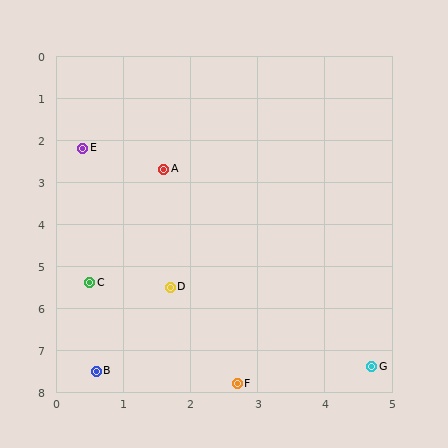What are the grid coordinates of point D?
Point D is at approximately (1.7, 5.5).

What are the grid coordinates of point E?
Point E is at approximately (0.4, 2.2).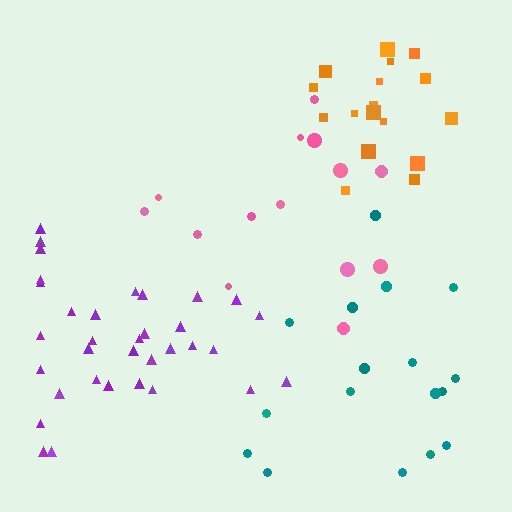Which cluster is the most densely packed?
Orange.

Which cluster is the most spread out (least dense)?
Pink.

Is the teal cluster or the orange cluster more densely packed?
Orange.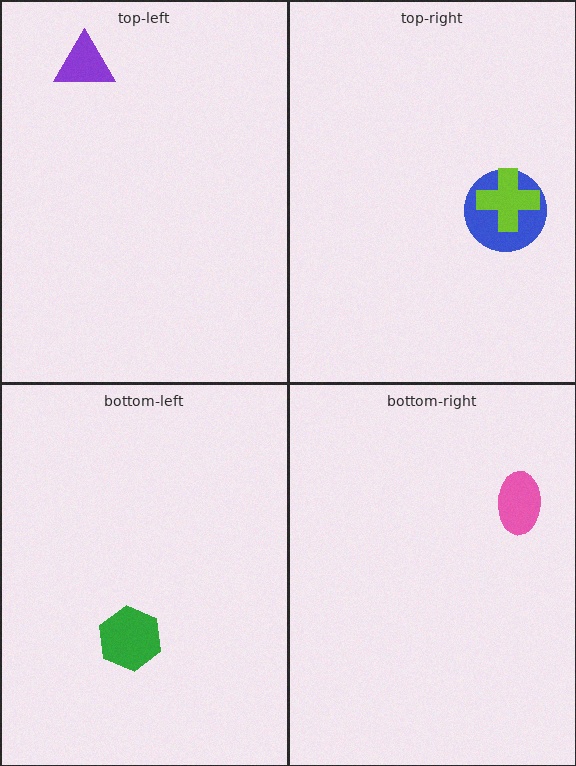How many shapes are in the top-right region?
2.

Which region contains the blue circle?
The top-right region.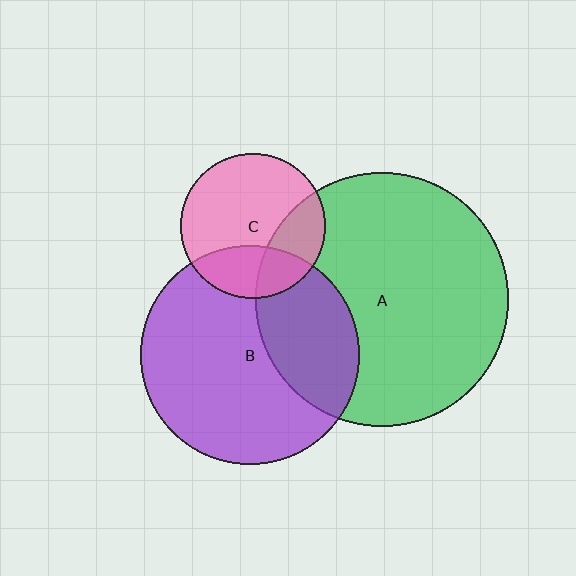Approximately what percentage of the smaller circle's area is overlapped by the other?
Approximately 30%.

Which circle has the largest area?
Circle A (green).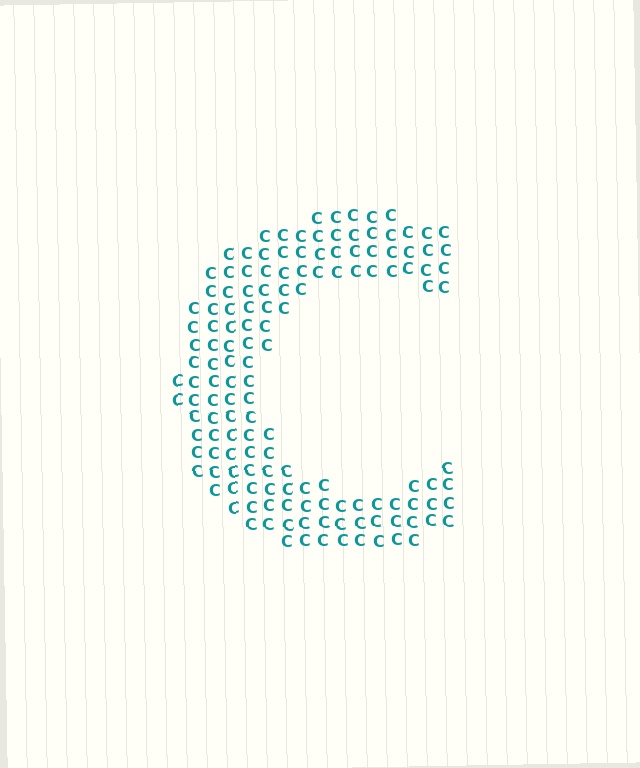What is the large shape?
The large shape is the letter C.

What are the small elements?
The small elements are letter C's.